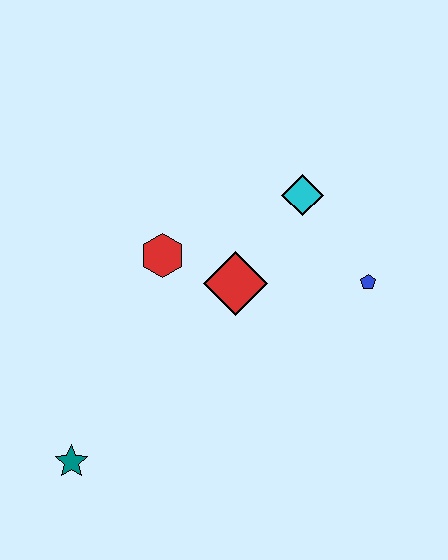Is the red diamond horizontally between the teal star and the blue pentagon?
Yes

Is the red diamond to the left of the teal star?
No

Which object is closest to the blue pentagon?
The cyan diamond is closest to the blue pentagon.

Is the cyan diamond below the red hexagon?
No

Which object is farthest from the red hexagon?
The teal star is farthest from the red hexagon.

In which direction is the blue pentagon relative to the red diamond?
The blue pentagon is to the right of the red diamond.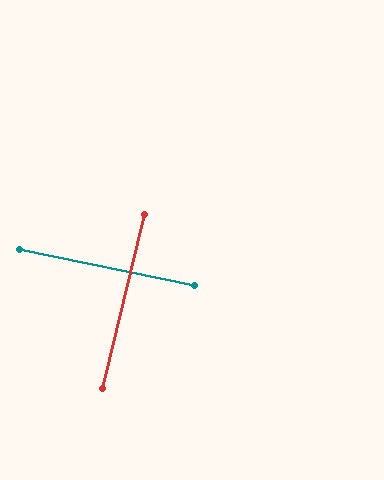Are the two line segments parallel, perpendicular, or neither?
Perpendicular — they meet at approximately 88°.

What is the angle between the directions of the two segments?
Approximately 88 degrees.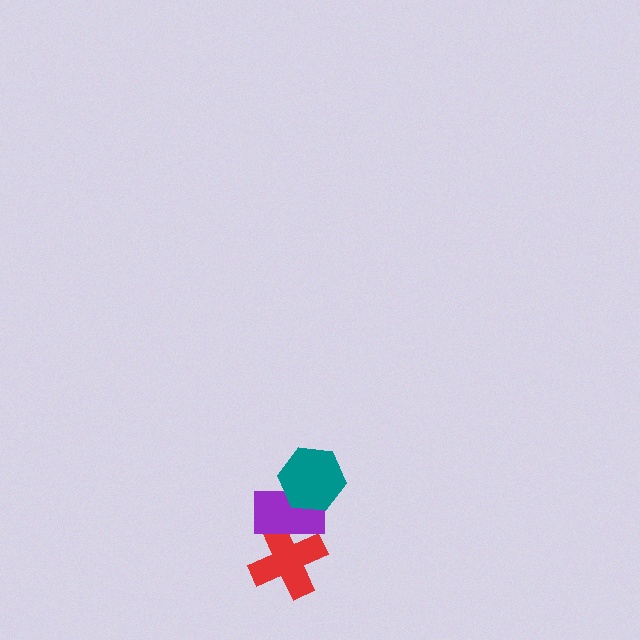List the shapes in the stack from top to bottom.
From top to bottom: the teal hexagon, the purple rectangle, the red cross.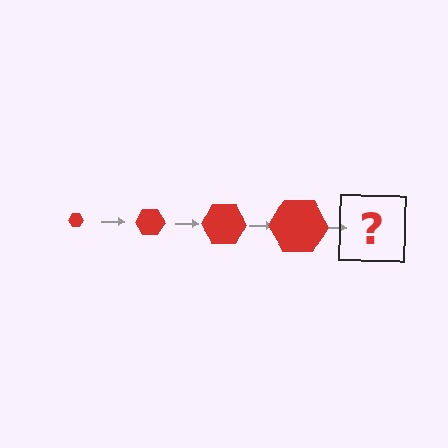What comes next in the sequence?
The next element should be a red hexagon, larger than the previous one.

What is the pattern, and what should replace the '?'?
The pattern is that the hexagon gets progressively larger each step. The '?' should be a red hexagon, larger than the previous one.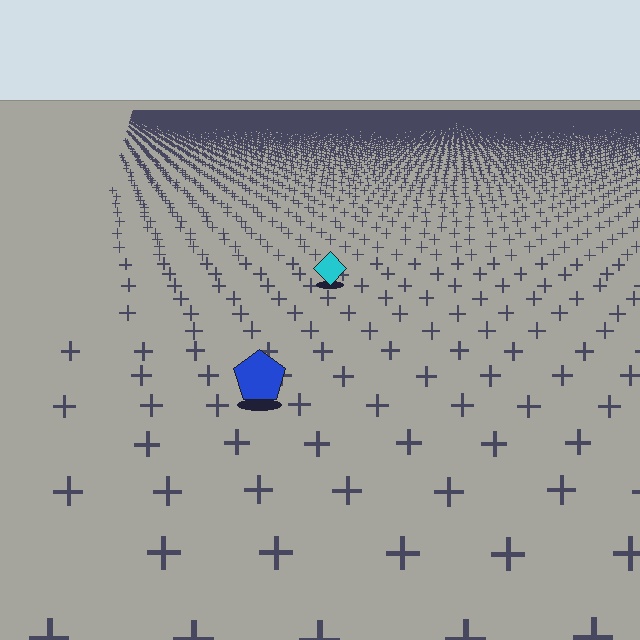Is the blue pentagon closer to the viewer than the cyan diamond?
Yes. The blue pentagon is closer — you can tell from the texture gradient: the ground texture is coarser near it.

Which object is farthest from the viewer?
The cyan diamond is farthest from the viewer. It appears smaller and the ground texture around it is denser.